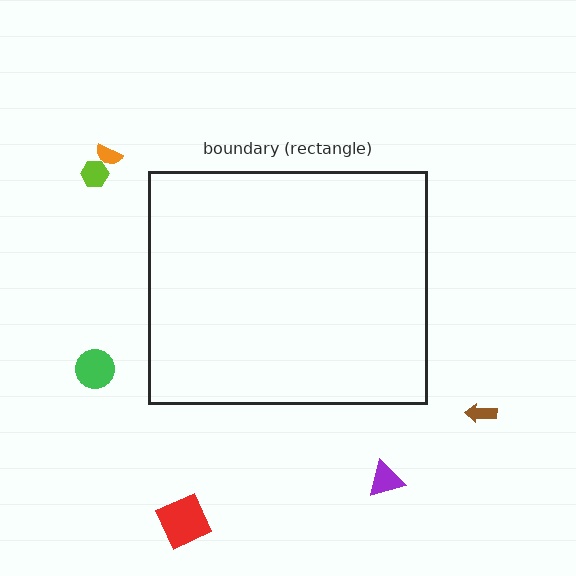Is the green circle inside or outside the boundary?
Outside.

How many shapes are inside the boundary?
0 inside, 6 outside.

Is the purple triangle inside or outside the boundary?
Outside.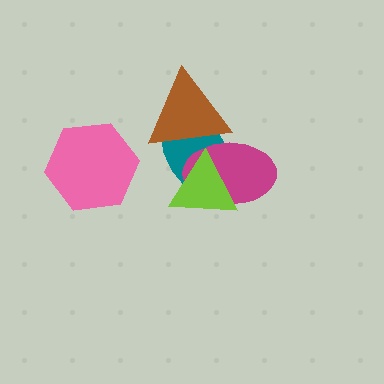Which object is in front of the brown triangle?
The lime triangle is in front of the brown triangle.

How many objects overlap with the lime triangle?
3 objects overlap with the lime triangle.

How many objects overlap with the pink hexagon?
0 objects overlap with the pink hexagon.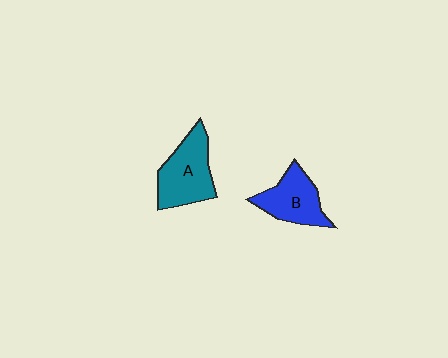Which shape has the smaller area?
Shape B (blue).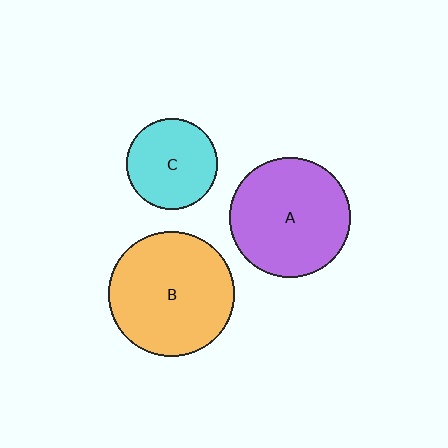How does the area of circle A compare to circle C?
Approximately 1.8 times.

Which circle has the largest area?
Circle B (orange).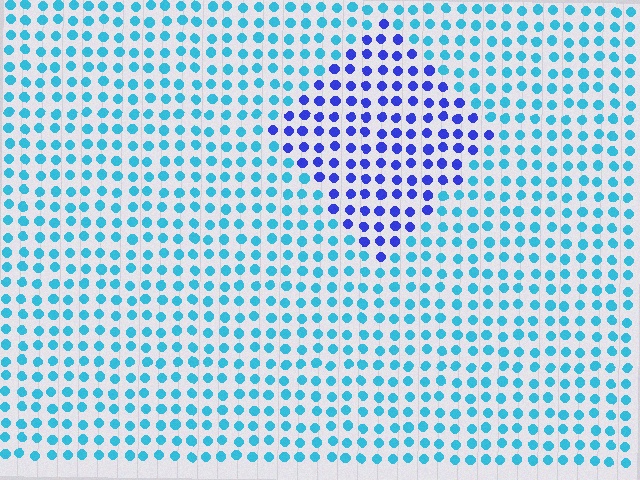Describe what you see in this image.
The image is filled with small cyan elements in a uniform arrangement. A diamond-shaped region is visible where the elements are tinted to a slightly different hue, forming a subtle color boundary.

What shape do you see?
I see a diamond.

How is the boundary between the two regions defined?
The boundary is defined purely by a slight shift in hue (about 47 degrees). Spacing, size, and orientation are identical on both sides.